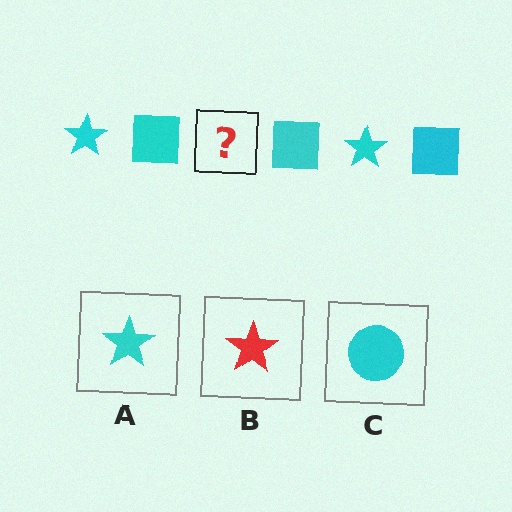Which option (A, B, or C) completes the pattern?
A.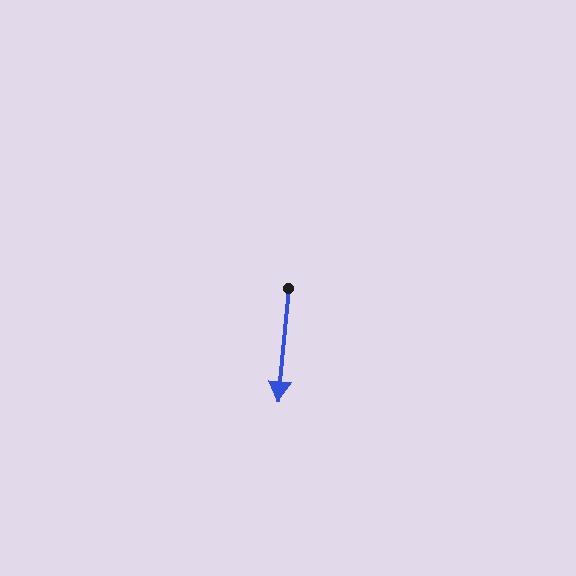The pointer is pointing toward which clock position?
Roughly 6 o'clock.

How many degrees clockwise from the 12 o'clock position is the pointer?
Approximately 185 degrees.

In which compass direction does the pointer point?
South.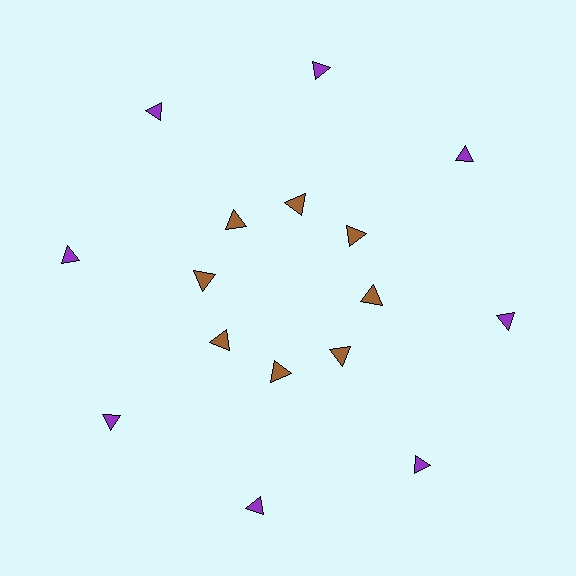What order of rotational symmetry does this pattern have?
This pattern has 8-fold rotational symmetry.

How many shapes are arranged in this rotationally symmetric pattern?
There are 16 shapes, arranged in 8 groups of 2.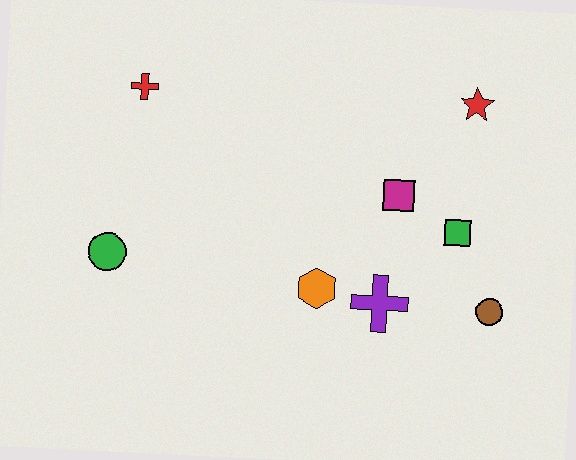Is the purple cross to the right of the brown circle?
No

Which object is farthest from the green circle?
The red star is farthest from the green circle.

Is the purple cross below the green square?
Yes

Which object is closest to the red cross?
The green circle is closest to the red cross.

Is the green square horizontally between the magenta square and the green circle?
No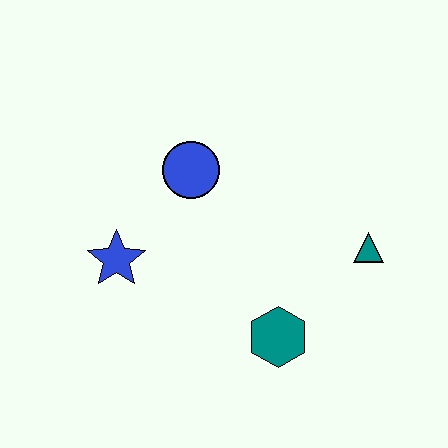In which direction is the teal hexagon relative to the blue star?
The teal hexagon is to the right of the blue star.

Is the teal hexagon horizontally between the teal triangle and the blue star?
Yes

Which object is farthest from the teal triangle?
The blue star is farthest from the teal triangle.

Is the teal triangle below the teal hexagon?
No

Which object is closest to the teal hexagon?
The teal triangle is closest to the teal hexagon.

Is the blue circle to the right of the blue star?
Yes